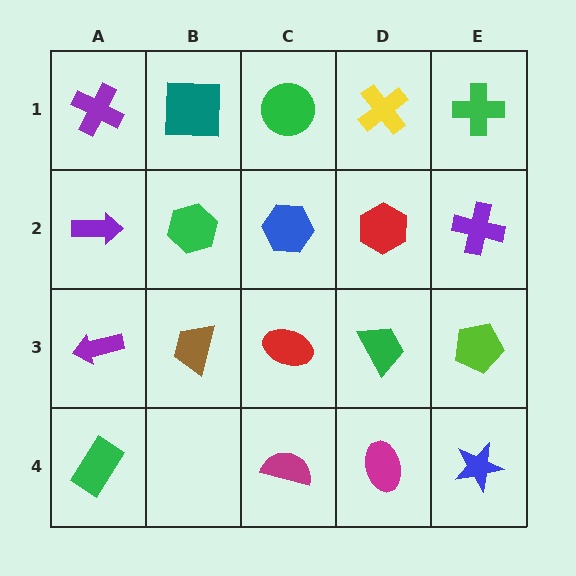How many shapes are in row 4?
4 shapes.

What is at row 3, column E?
A lime pentagon.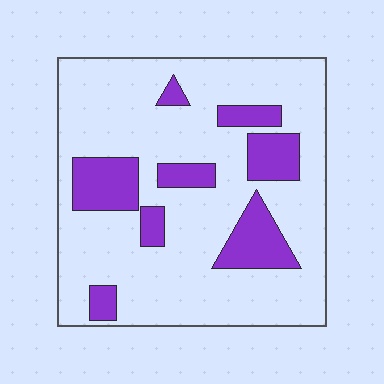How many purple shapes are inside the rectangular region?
8.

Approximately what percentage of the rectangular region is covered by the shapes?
Approximately 20%.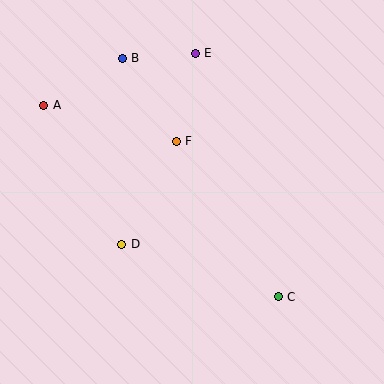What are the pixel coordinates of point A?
Point A is at (44, 105).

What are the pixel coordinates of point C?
Point C is at (278, 297).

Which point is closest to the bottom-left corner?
Point D is closest to the bottom-left corner.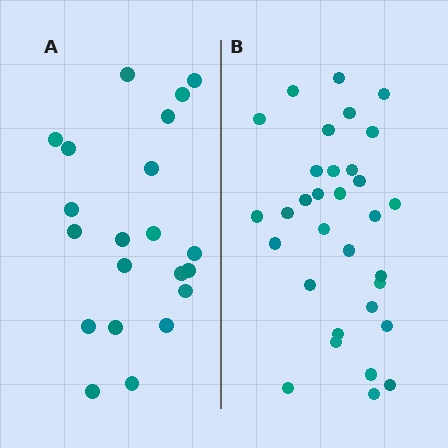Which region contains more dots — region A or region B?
Region B (the right region) has more dots.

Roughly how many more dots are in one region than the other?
Region B has roughly 12 or so more dots than region A.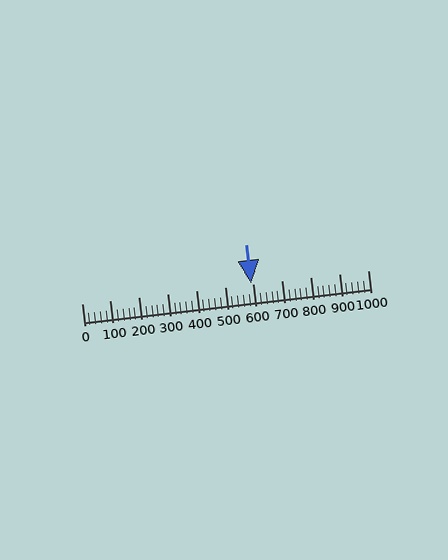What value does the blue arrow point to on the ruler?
The blue arrow points to approximately 591.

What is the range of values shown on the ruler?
The ruler shows values from 0 to 1000.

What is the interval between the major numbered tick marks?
The major tick marks are spaced 100 units apart.